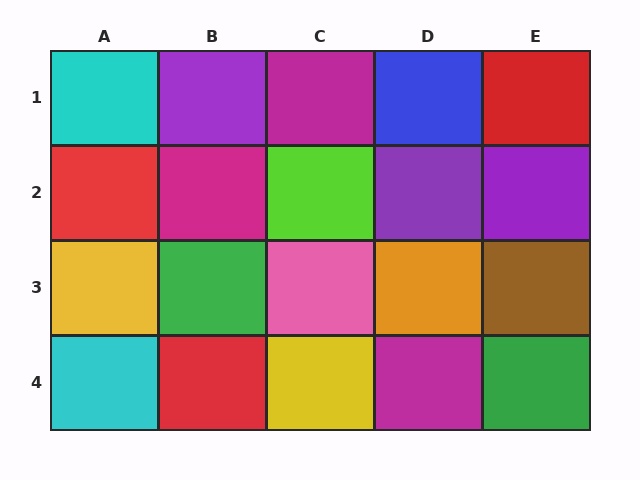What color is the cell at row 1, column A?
Cyan.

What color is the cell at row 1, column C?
Magenta.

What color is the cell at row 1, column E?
Red.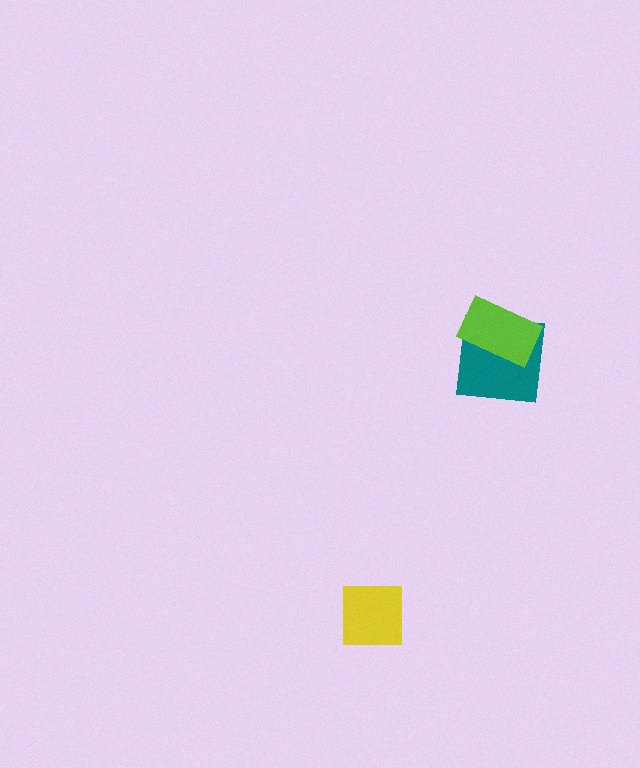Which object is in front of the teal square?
The lime rectangle is in front of the teal square.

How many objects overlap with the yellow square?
0 objects overlap with the yellow square.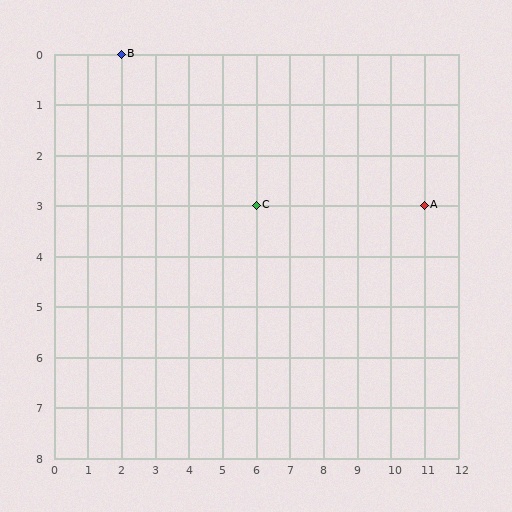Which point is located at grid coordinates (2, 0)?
Point B is at (2, 0).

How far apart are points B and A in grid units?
Points B and A are 9 columns and 3 rows apart (about 9.5 grid units diagonally).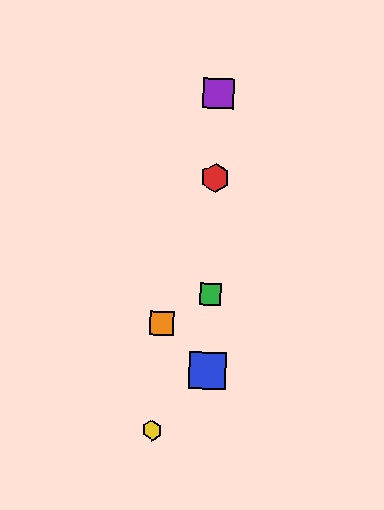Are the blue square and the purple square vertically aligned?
Yes, both are at x≈207.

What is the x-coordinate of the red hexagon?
The red hexagon is at x≈215.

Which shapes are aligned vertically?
The red hexagon, the blue square, the green square, the purple square are aligned vertically.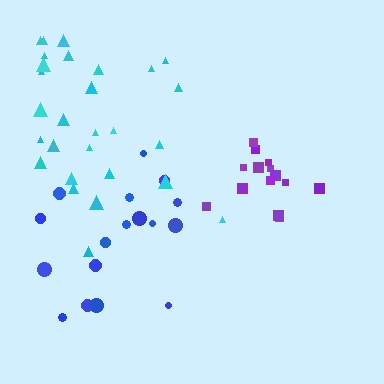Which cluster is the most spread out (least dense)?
Blue.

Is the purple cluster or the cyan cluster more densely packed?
Purple.